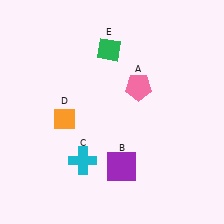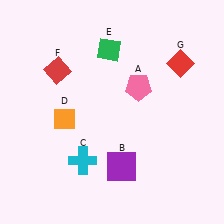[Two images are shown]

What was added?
A red diamond (F), a red diamond (G) were added in Image 2.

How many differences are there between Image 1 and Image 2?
There are 2 differences between the two images.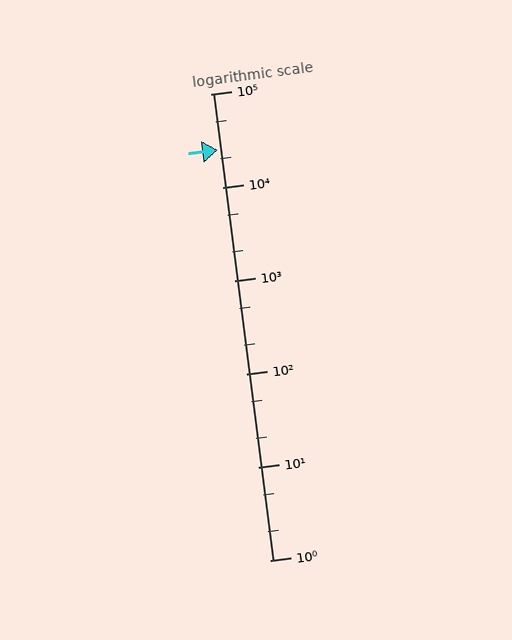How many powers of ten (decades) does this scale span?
The scale spans 5 decades, from 1 to 100000.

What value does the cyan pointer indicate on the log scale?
The pointer indicates approximately 25000.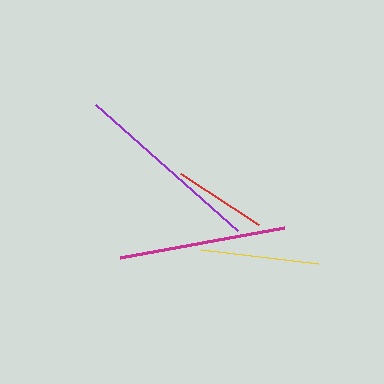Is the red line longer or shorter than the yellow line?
The yellow line is longer than the red line.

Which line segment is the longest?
The purple line is the longest at approximately 190 pixels.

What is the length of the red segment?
The red segment is approximately 94 pixels long.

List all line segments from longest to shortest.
From longest to shortest: purple, magenta, yellow, red.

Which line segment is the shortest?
The red line is the shortest at approximately 94 pixels.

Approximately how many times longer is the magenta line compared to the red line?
The magenta line is approximately 1.8 times the length of the red line.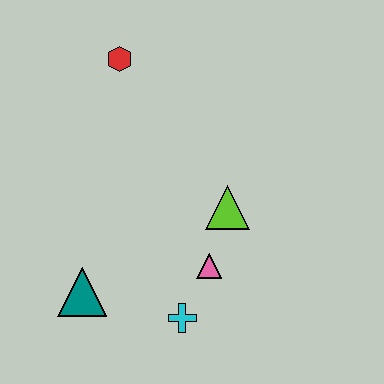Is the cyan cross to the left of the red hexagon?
No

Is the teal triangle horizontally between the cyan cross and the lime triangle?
No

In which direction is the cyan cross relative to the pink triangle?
The cyan cross is below the pink triangle.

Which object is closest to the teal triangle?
The cyan cross is closest to the teal triangle.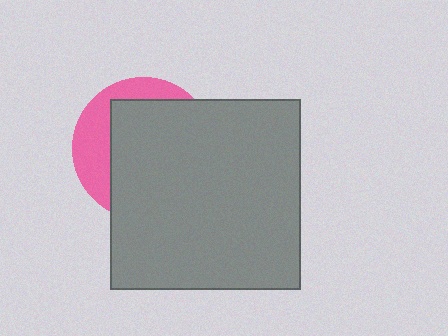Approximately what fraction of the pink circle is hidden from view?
Roughly 70% of the pink circle is hidden behind the gray square.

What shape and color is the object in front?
The object in front is a gray square.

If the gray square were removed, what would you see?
You would see the complete pink circle.